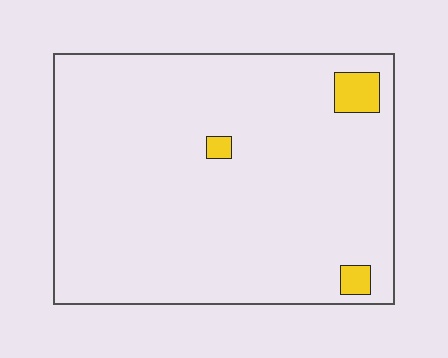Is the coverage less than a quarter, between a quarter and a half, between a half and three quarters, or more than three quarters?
Less than a quarter.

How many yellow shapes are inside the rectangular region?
3.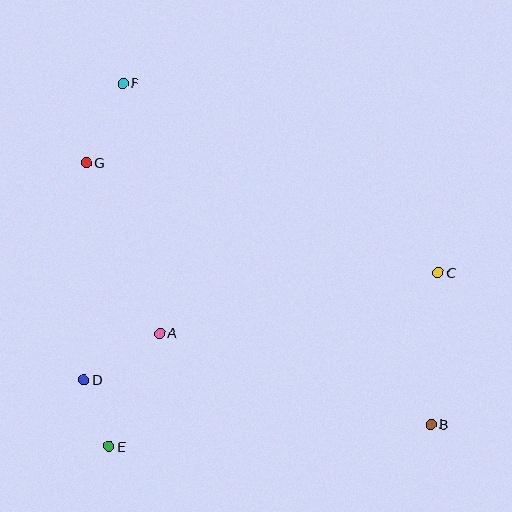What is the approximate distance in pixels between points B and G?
The distance between B and G is approximately 433 pixels.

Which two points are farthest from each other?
Points B and F are farthest from each other.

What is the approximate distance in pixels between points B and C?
The distance between B and C is approximately 152 pixels.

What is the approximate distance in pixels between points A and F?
The distance between A and F is approximately 253 pixels.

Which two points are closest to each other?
Points D and E are closest to each other.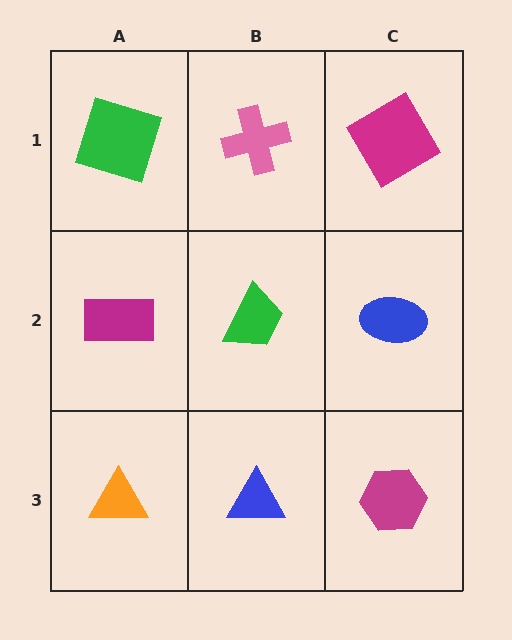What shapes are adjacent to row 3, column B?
A green trapezoid (row 2, column B), an orange triangle (row 3, column A), a magenta hexagon (row 3, column C).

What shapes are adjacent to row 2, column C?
A magenta diamond (row 1, column C), a magenta hexagon (row 3, column C), a green trapezoid (row 2, column B).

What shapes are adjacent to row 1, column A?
A magenta rectangle (row 2, column A), a pink cross (row 1, column B).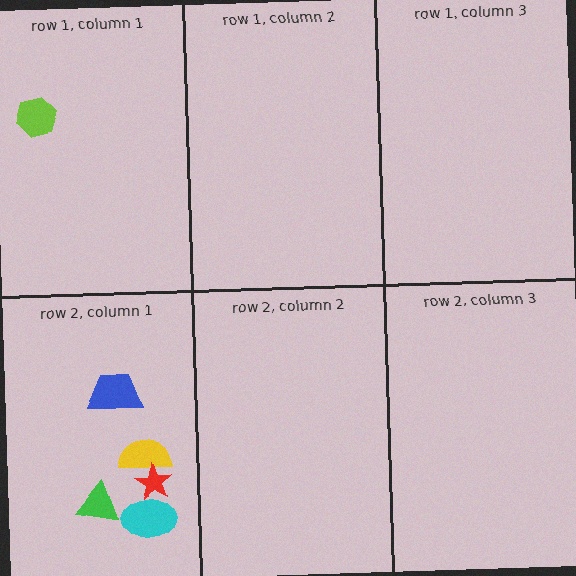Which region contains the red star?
The row 2, column 1 region.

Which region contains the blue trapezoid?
The row 2, column 1 region.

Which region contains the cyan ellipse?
The row 2, column 1 region.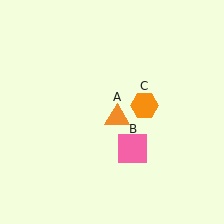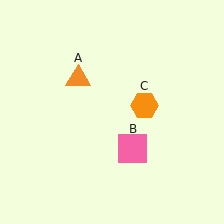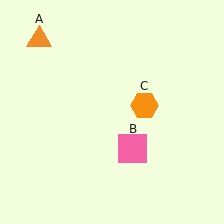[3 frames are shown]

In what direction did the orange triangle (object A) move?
The orange triangle (object A) moved up and to the left.